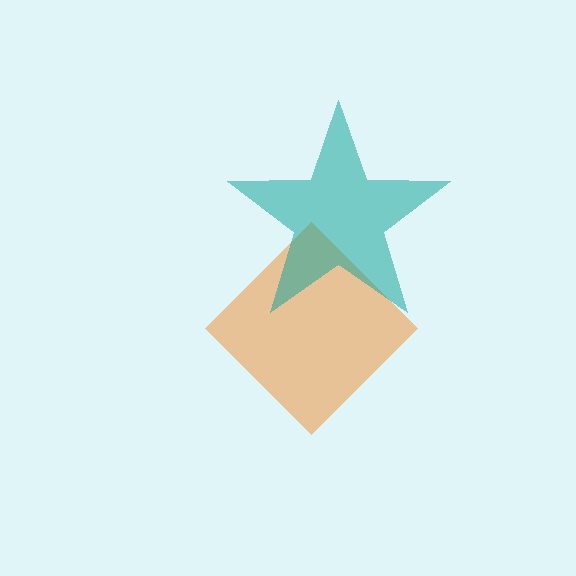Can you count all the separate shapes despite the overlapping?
Yes, there are 2 separate shapes.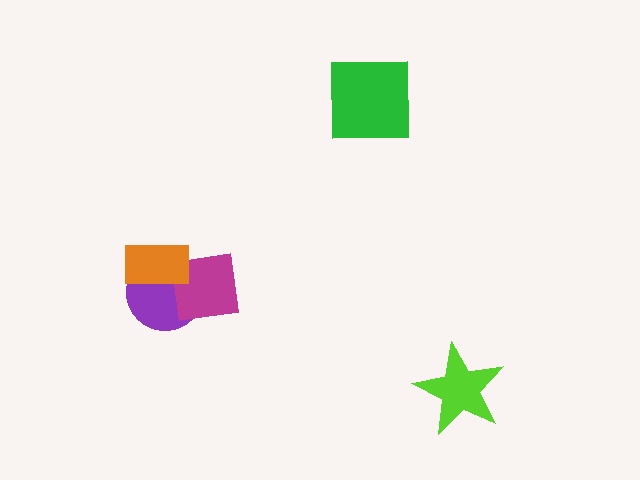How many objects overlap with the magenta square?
2 objects overlap with the magenta square.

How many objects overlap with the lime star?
0 objects overlap with the lime star.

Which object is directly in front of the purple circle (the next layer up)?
The magenta square is directly in front of the purple circle.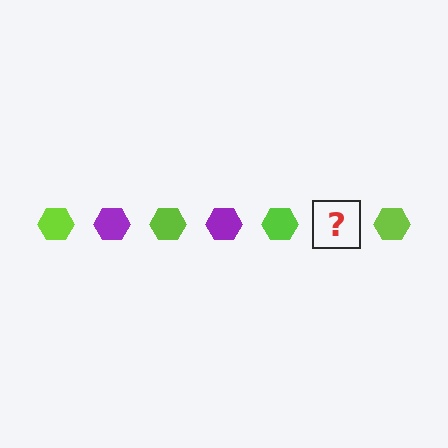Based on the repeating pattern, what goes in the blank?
The blank should be a purple hexagon.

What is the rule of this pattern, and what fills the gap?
The rule is that the pattern cycles through lime, purple hexagons. The gap should be filled with a purple hexagon.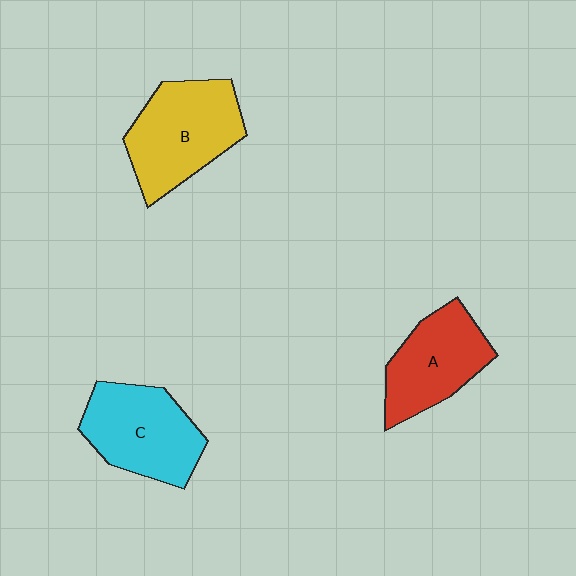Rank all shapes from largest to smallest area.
From largest to smallest: B (yellow), C (cyan), A (red).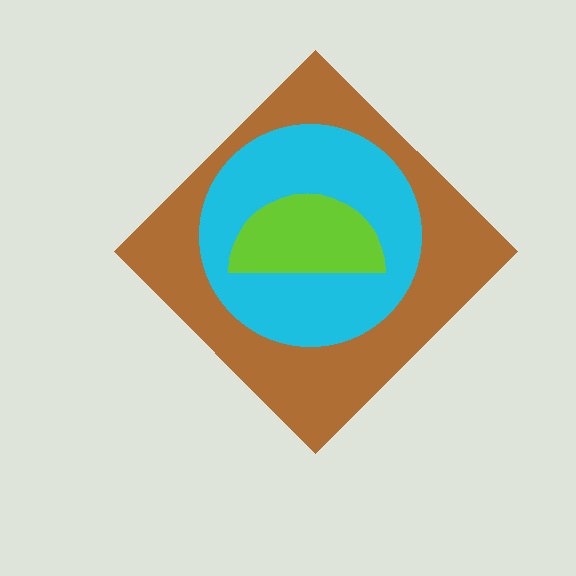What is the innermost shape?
The lime semicircle.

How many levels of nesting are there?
3.